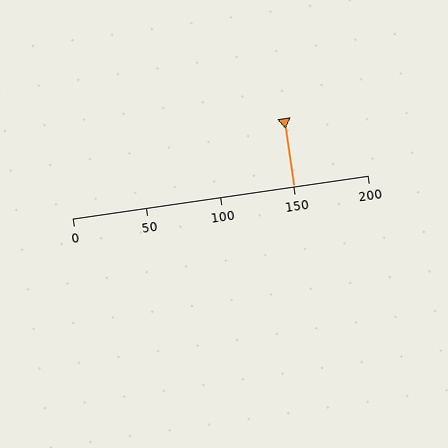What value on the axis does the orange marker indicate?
The marker indicates approximately 150.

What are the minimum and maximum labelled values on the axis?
The axis runs from 0 to 200.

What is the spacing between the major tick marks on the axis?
The major ticks are spaced 50 apart.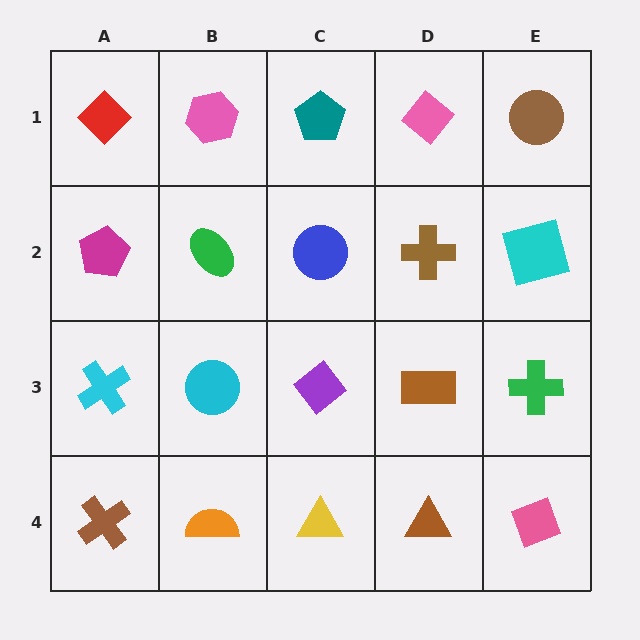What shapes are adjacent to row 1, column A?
A magenta pentagon (row 2, column A), a pink hexagon (row 1, column B).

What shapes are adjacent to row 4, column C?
A purple diamond (row 3, column C), an orange semicircle (row 4, column B), a brown triangle (row 4, column D).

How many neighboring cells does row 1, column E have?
2.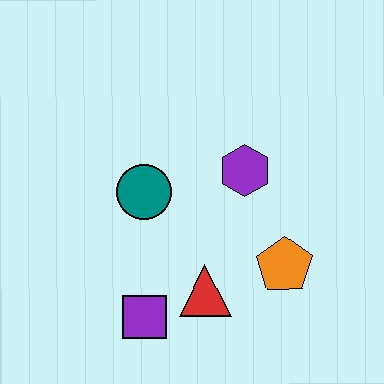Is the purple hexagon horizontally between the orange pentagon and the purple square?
Yes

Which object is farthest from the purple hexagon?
The purple square is farthest from the purple hexagon.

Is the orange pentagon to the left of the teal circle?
No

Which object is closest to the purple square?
The red triangle is closest to the purple square.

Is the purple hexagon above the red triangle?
Yes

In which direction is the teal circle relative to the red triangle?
The teal circle is above the red triangle.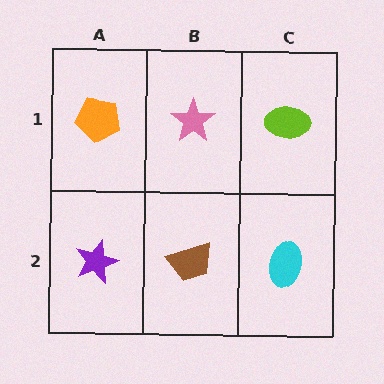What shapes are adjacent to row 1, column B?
A brown trapezoid (row 2, column B), an orange pentagon (row 1, column A), a lime ellipse (row 1, column C).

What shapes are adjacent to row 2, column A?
An orange pentagon (row 1, column A), a brown trapezoid (row 2, column B).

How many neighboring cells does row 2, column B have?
3.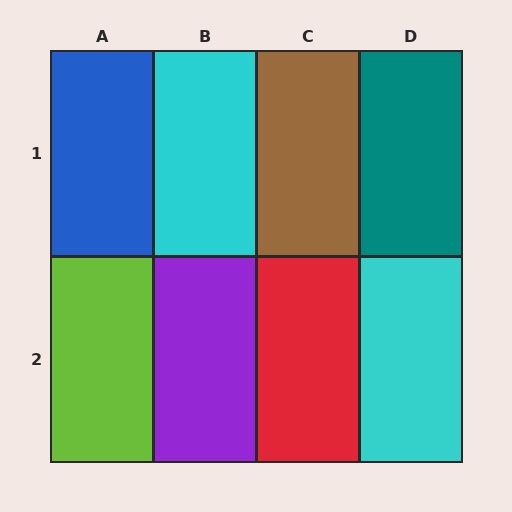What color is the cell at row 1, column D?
Teal.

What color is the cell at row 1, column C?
Brown.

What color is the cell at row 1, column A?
Blue.